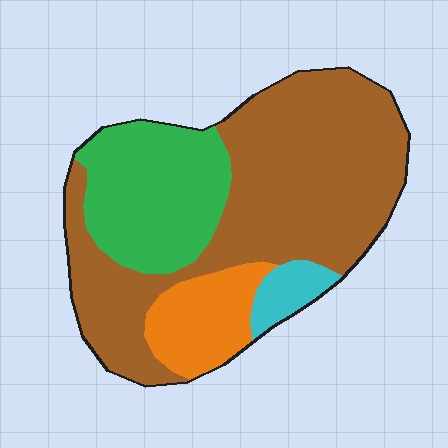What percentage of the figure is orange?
Orange covers 13% of the figure.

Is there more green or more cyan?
Green.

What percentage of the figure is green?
Green takes up about one quarter (1/4) of the figure.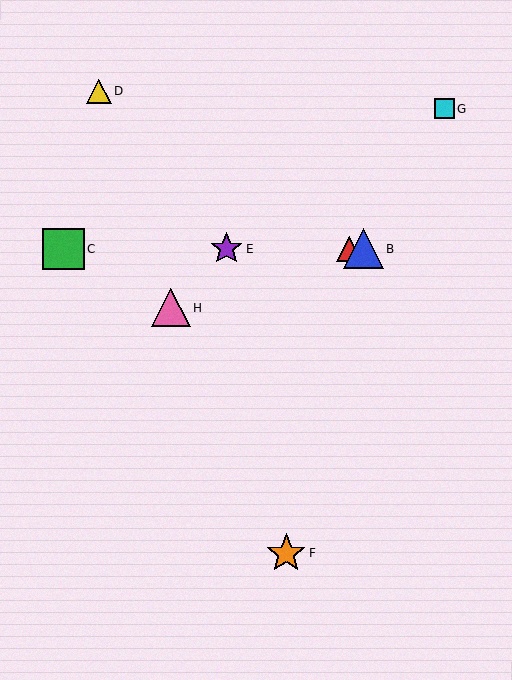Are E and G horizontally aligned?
No, E is at y≈249 and G is at y≈109.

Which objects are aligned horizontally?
Objects A, B, C, E are aligned horizontally.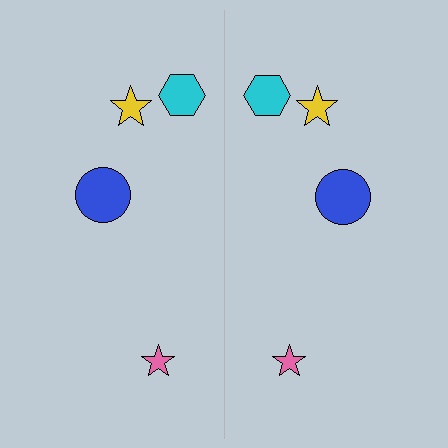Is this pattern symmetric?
Yes, this pattern has bilateral (reflection) symmetry.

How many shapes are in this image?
There are 8 shapes in this image.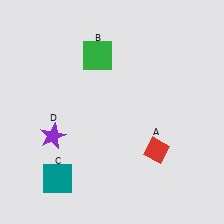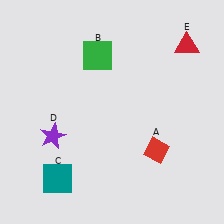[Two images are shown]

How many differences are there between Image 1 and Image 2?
There is 1 difference between the two images.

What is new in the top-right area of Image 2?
A red triangle (E) was added in the top-right area of Image 2.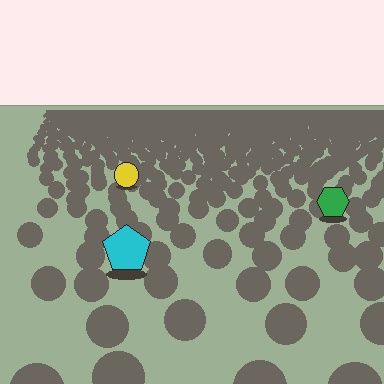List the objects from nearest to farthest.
From nearest to farthest: the cyan pentagon, the green hexagon, the yellow circle.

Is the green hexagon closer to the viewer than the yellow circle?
Yes. The green hexagon is closer — you can tell from the texture gradient: the ground texture is coarser near it.